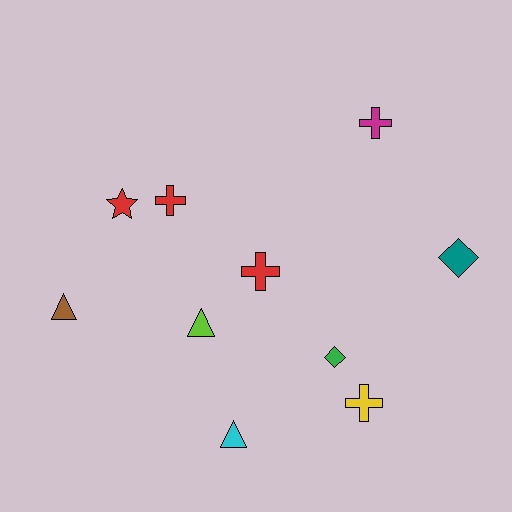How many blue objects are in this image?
There are no blue objects.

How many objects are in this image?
There are 10 objects.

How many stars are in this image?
There is 1 star.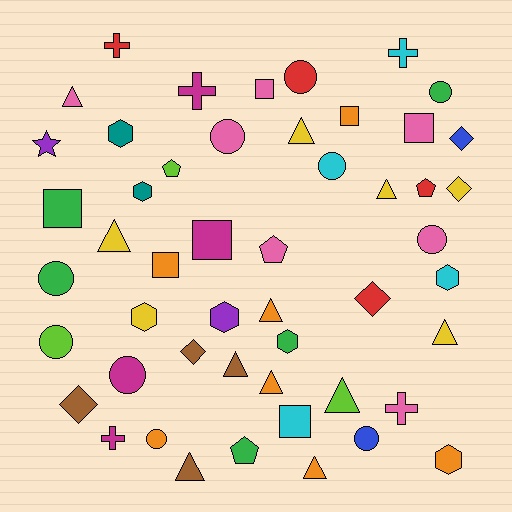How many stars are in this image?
There is 1 star.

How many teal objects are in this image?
There are 2 teal objects.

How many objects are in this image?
There are 50 objects.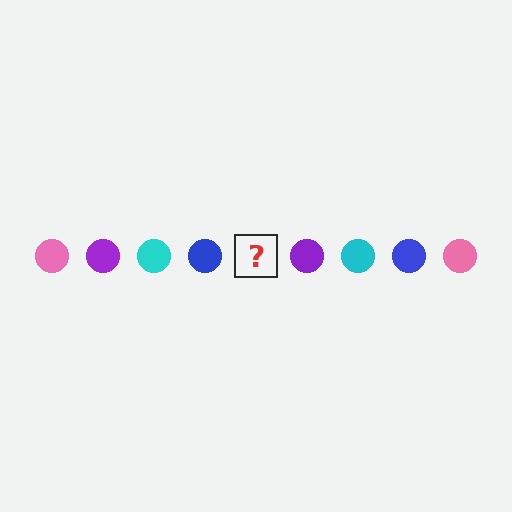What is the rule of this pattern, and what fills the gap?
The rule is that the pattern cycles through pink, purple, cyan, blue circles. The gap should be filled with a pink circle.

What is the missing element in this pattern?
The missing element is a pink circle.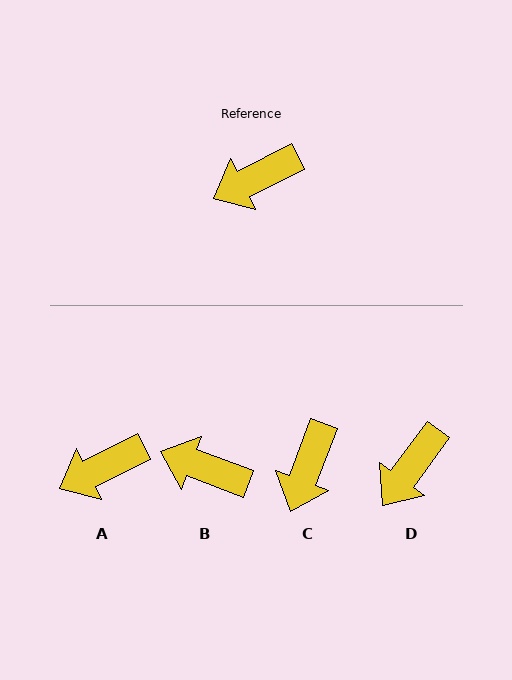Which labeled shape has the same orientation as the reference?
A.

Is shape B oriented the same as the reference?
No, it is off by about 47 degrees.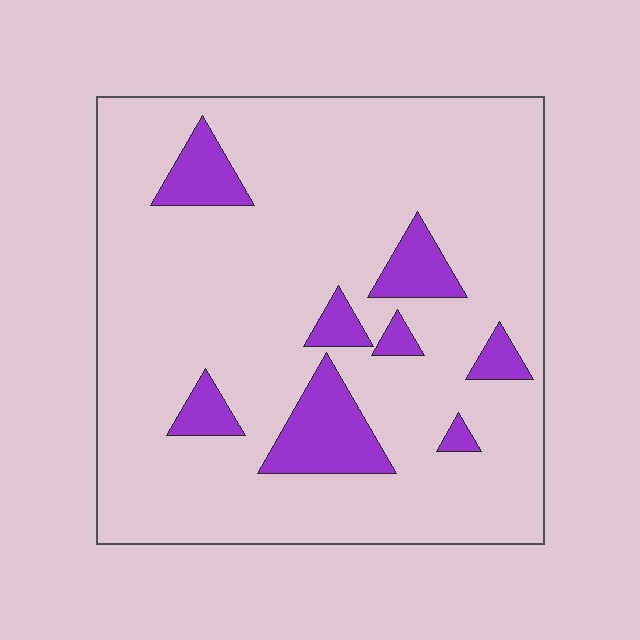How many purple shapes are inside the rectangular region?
8.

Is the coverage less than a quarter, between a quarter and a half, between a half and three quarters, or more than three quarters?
Less than a quarter.